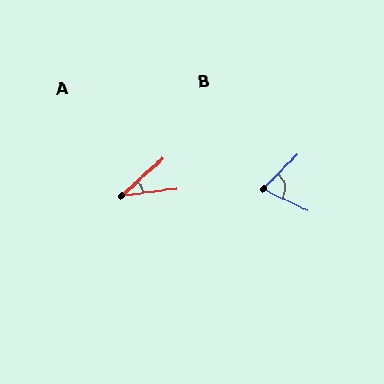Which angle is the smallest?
A, at approximately 35 degrees.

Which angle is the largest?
B, at approximately 71 degrees.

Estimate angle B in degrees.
Approximately 71 degrees.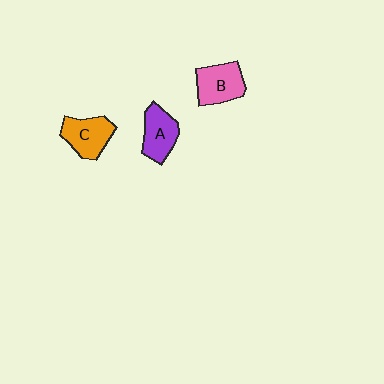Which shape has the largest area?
Shape B (pink).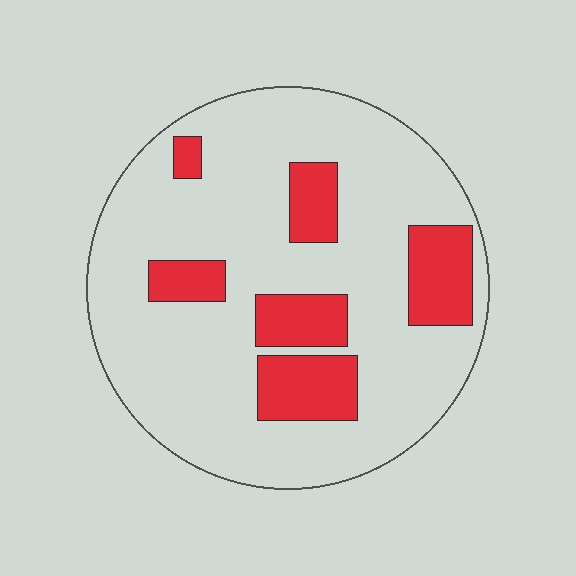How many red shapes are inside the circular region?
6.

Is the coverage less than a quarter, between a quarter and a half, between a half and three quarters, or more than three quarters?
Less than a quarter.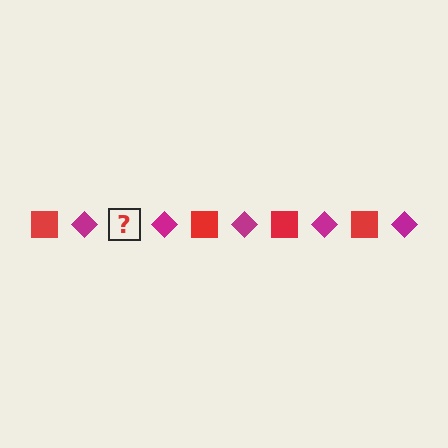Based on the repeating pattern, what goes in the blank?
The blank should be a red square.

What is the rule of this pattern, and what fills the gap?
The rule is that the pattern alternates between red square and magenta diamond. The gap should be filled with a red square.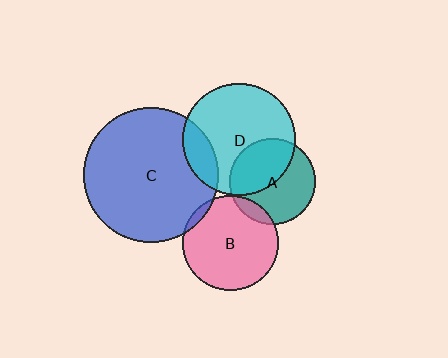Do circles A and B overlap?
Yes.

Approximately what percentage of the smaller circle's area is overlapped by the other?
Approximately 10%.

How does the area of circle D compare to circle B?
Approximately 1.4 times.